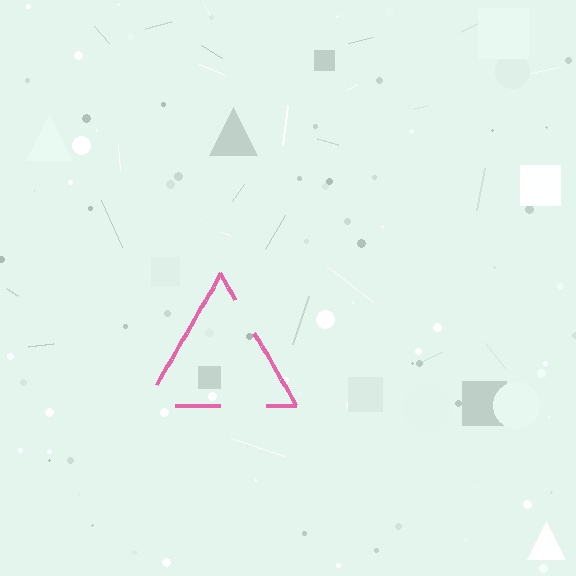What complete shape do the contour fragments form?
The contour fragments form a triangle.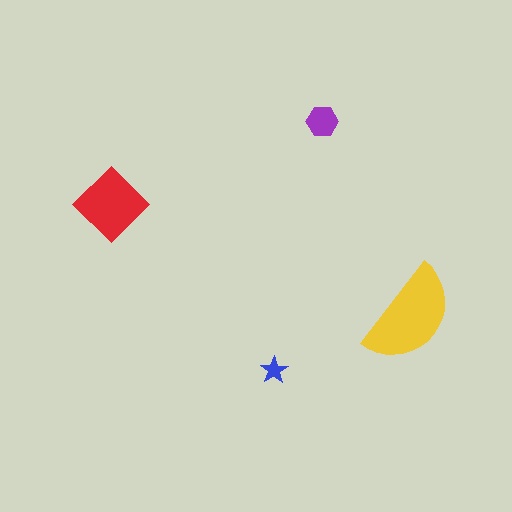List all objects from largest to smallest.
The yellow semicircle, the red diamond, the purple hexagon, the blue star.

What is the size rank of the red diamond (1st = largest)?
2nd.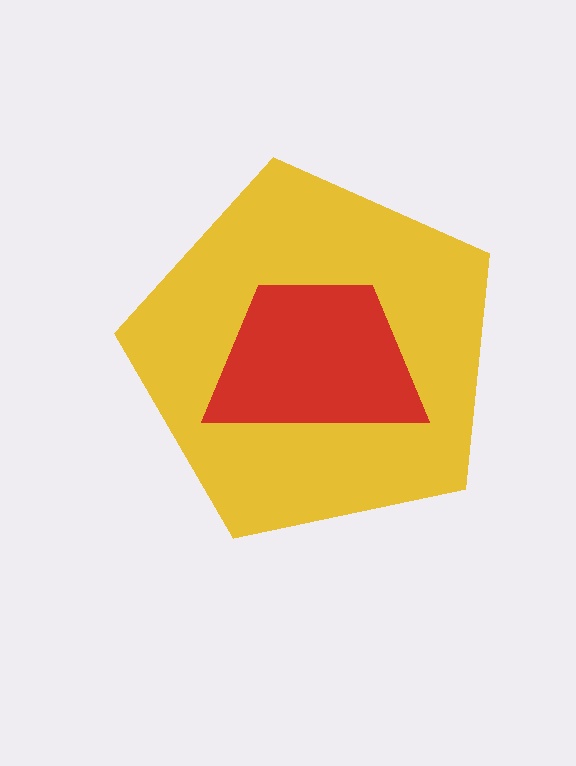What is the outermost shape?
The yellow pentagon.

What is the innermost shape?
The red trapezoid.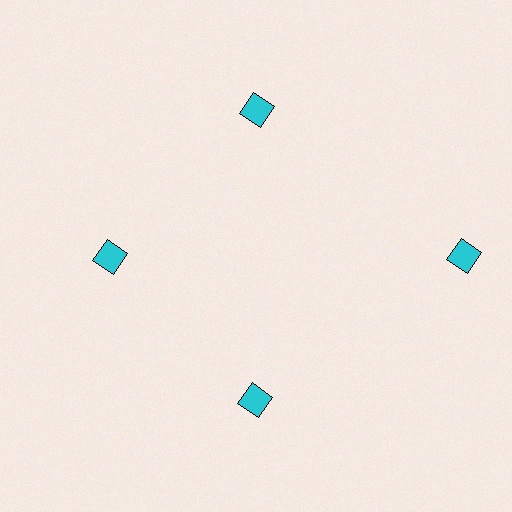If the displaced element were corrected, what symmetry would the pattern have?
It would have 4-fold rotational symmetry — the pattern would map onto itself every 90 degrees.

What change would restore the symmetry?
The symmetry would be restored by moving it inward, back onto the ring so that all 4 diamonds sit at equal angles and equal distance from the center.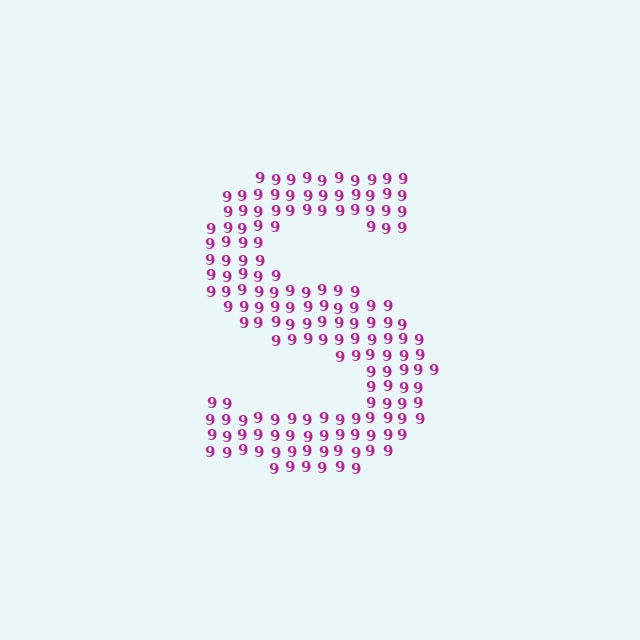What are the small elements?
The small elements are digit 9's.